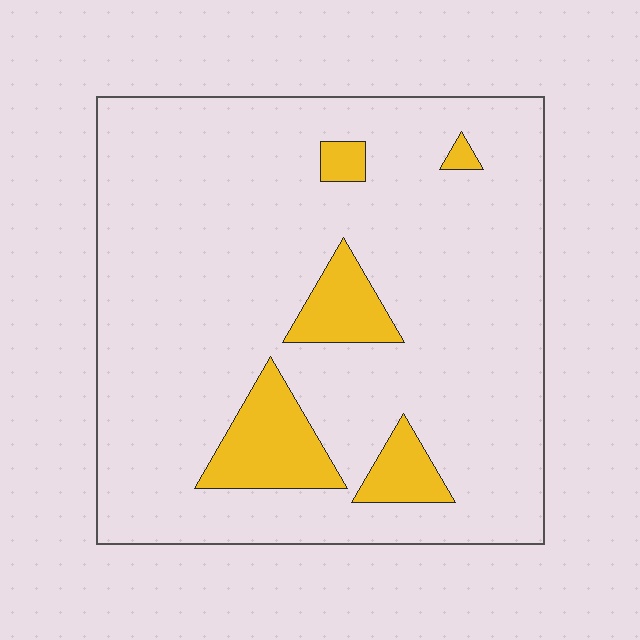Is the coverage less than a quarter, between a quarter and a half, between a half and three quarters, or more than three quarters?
Less than a quarter.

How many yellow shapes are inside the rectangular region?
5.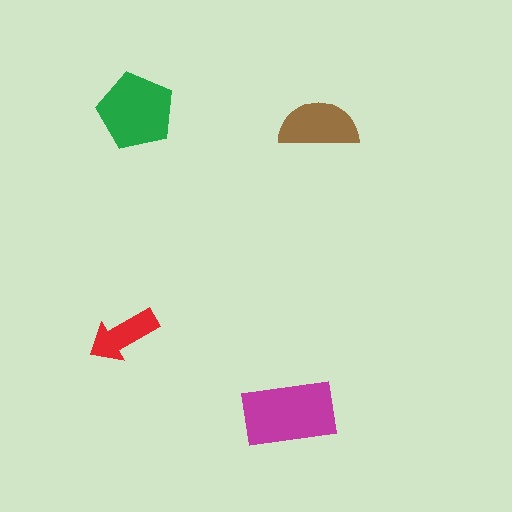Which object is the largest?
The magenta rectangle.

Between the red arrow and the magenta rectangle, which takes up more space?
The magenta rectangle.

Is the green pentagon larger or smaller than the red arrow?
Larger.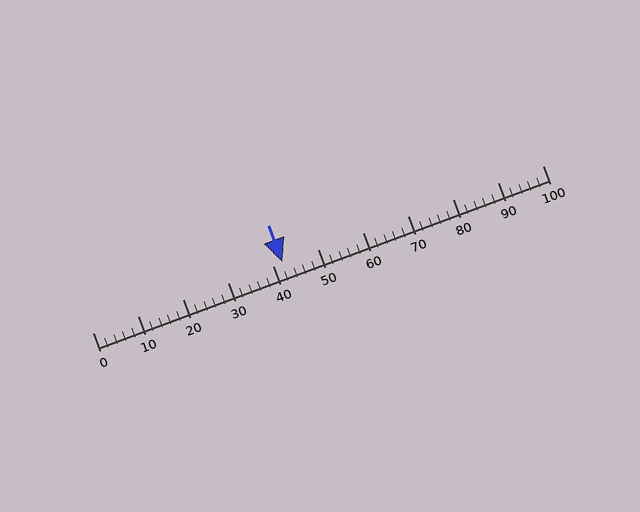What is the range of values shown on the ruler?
The ruler shows values from 0 to 100.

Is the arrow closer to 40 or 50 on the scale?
The arrow is closer to 40.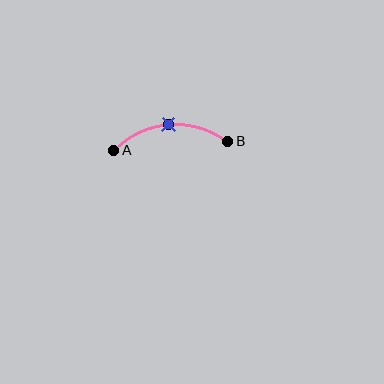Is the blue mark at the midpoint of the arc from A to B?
Yes. The blue mark lies on the arc at equal arc-length from both A and B — it is the arc midpoint.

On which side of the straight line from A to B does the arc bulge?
The arc bulges above the straight line connecting A and B.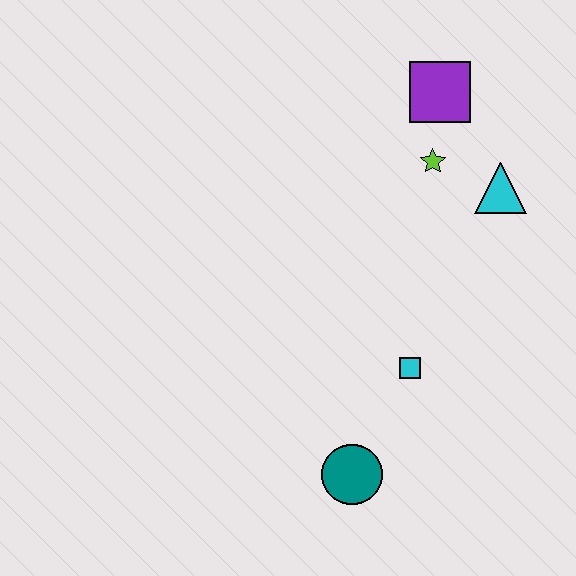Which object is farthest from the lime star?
The teal circle is farthest from the lime star.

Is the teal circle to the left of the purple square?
Yes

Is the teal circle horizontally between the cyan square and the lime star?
No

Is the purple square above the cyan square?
Yes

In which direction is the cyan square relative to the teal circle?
The cyan square is above the teal circle.